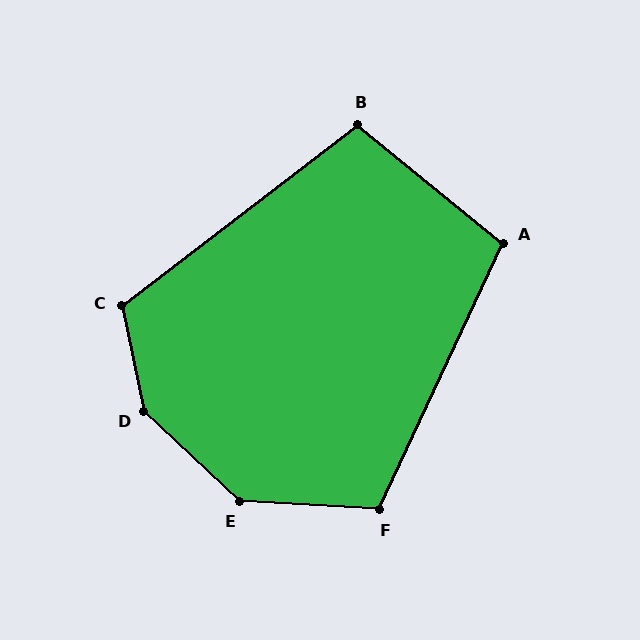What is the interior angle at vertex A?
Approximately 104 degrees (obtuse).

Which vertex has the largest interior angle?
D, at approximately 145 degrees.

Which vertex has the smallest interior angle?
B, at approximately 103 degrees.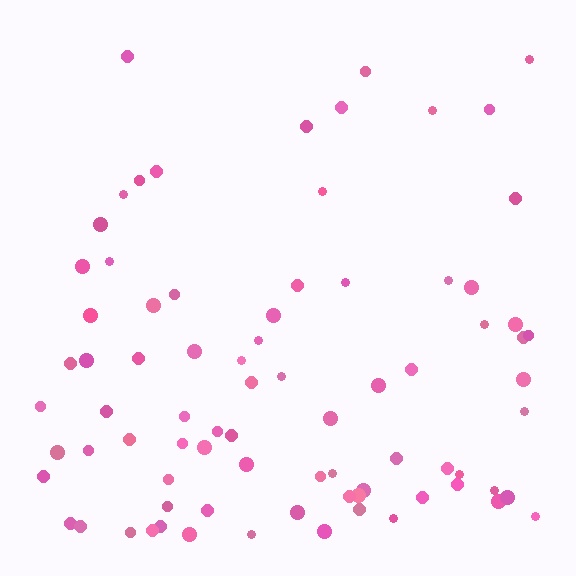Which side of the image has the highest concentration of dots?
The bottom.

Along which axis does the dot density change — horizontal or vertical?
Vertical.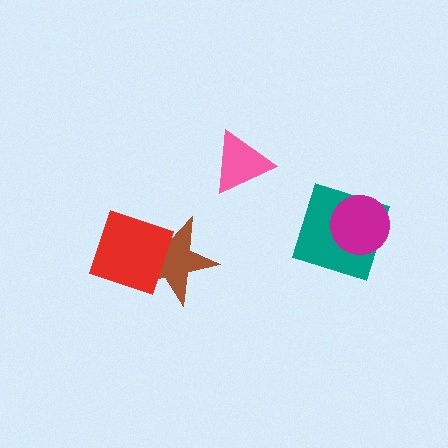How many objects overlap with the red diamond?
1 object overlaps with the red diamond.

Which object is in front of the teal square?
The magenta circle is in front of the teal square.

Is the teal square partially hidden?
Yes, it is partially covered by another shape.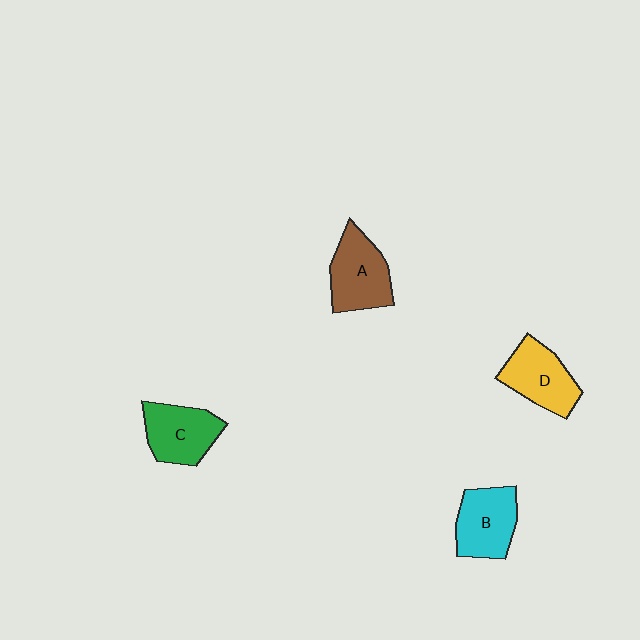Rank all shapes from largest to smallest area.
From largest to smallest: A (brown), B (cyan), C (green), D (yellow).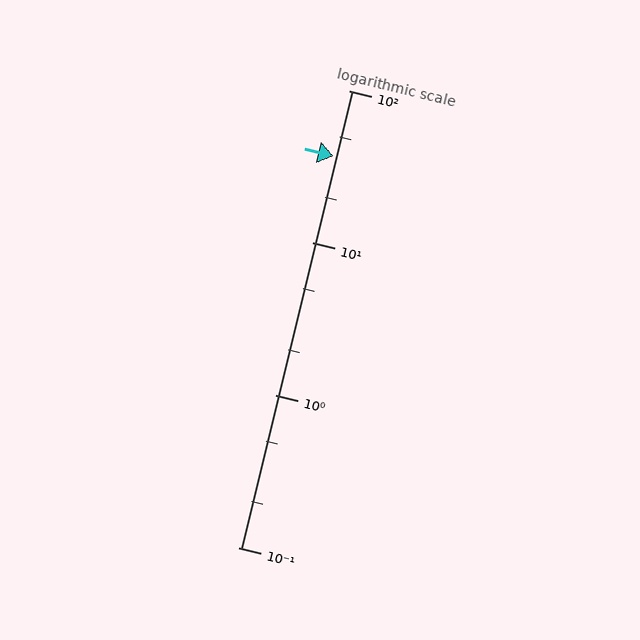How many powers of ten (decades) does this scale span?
The scale spans 3 decades, from 0.1 to 100.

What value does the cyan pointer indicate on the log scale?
The pointer indicates approximately 37.